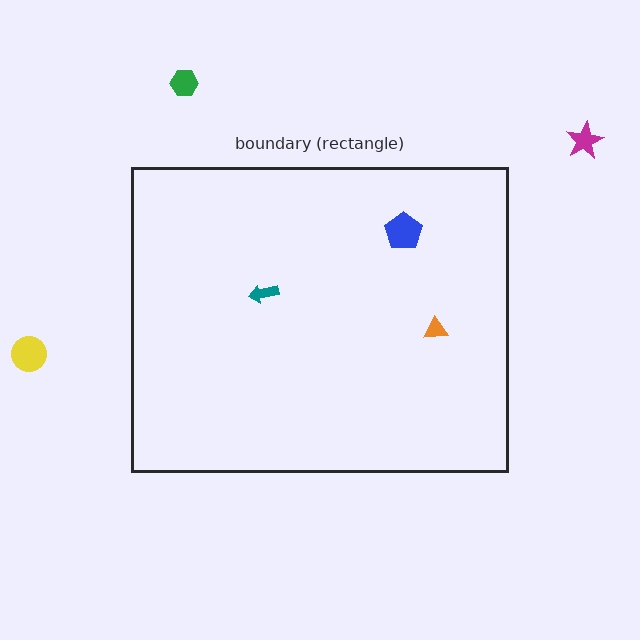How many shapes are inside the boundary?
3 inside, 3 outside.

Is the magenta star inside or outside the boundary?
Outside.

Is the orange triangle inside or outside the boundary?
Inside.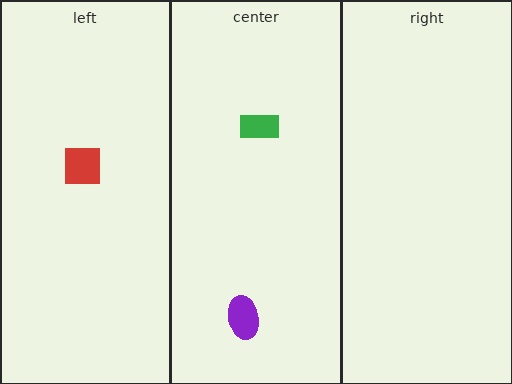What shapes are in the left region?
The red square.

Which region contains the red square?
The left region.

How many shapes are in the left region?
1.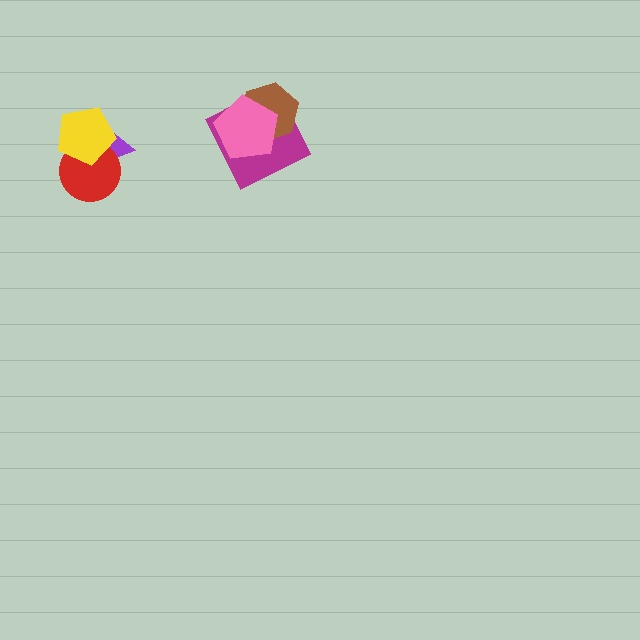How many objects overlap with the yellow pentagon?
2 objects overlap with the yellow pentagon.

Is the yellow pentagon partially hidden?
No, no other shape covers it.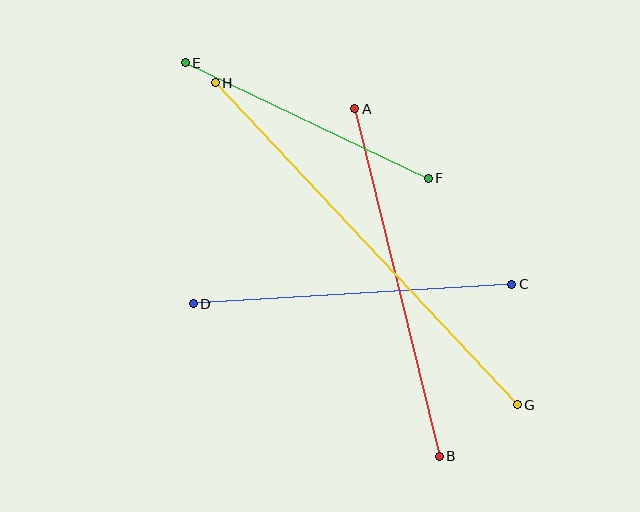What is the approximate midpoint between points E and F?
The midpoint is at approximately (307, 121) pixels.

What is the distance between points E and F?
The distance is approximately 269 pixels.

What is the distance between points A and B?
The distance is approximately 358 pixels.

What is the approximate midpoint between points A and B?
The midpoint is at approximately (397, 282) pixels.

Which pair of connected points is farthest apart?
Points G and H are farthest apart.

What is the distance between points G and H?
The distance is approximately 442 pixels.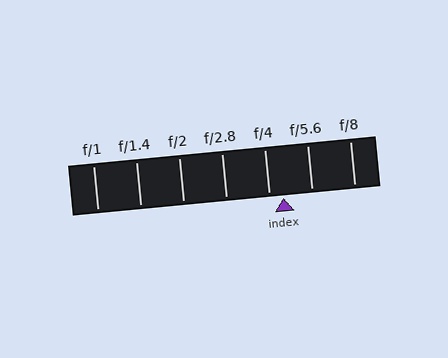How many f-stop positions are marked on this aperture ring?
There are 7 f-stop positions marked.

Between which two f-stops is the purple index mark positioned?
The index mark is between f/4 and f/5.6.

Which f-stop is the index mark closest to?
The index mark is closest to f/4.